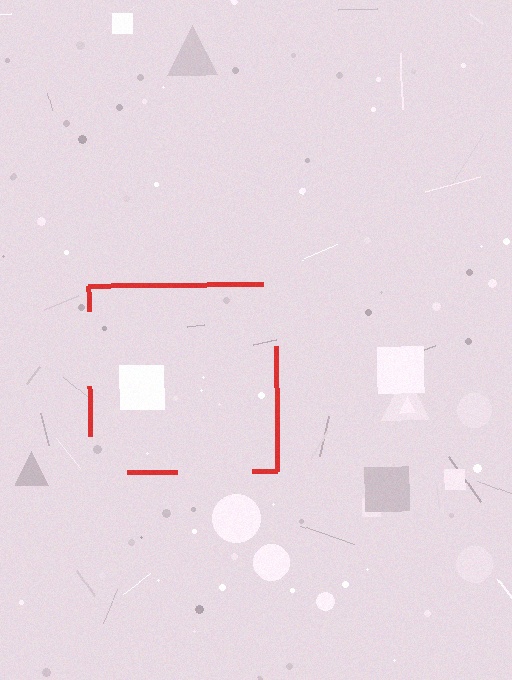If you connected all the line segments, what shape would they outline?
They would outline a square.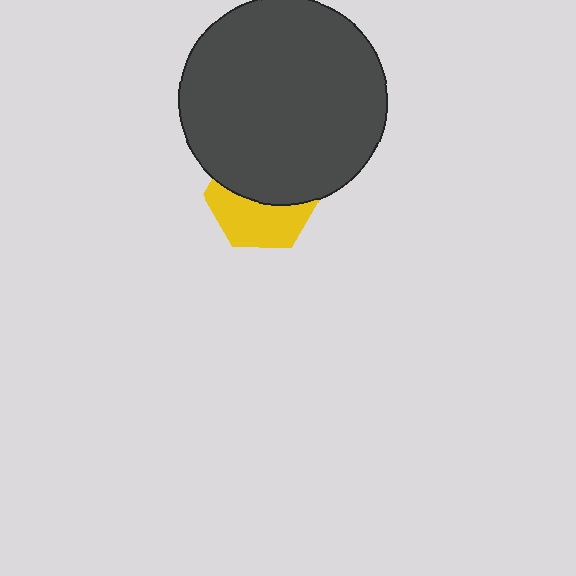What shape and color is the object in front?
The object in front is a dark gray circle.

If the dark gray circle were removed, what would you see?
You would see the complete yellow hexagon.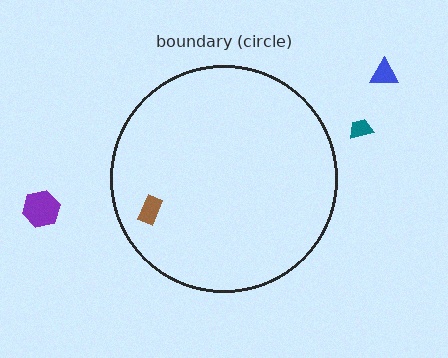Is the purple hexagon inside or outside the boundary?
Outside.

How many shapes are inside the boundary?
1 inside, 3 outside.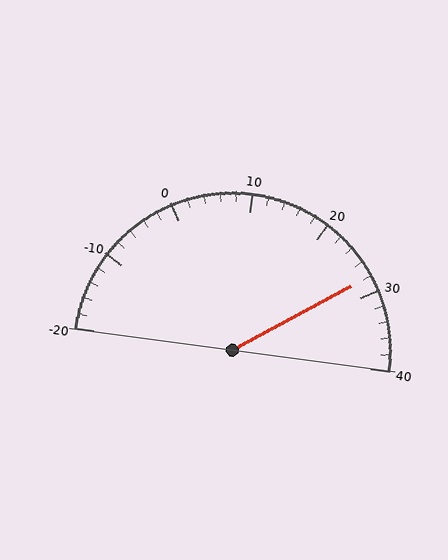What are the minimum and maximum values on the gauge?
The gauge ranges from -20 to 40.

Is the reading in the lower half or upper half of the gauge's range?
The reading is in the upper half of the range (-20 to 40).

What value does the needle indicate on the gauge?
The needle indicates approximately 28.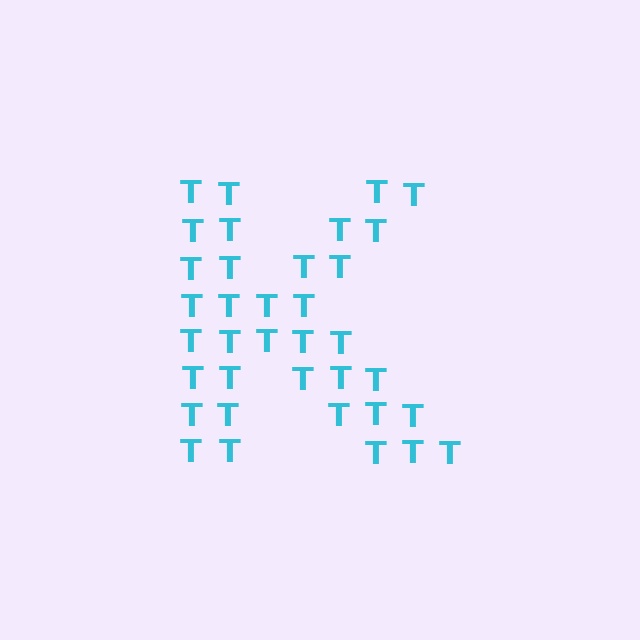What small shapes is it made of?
It is made of small letter T's.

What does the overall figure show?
The overall figure shows the letter K.